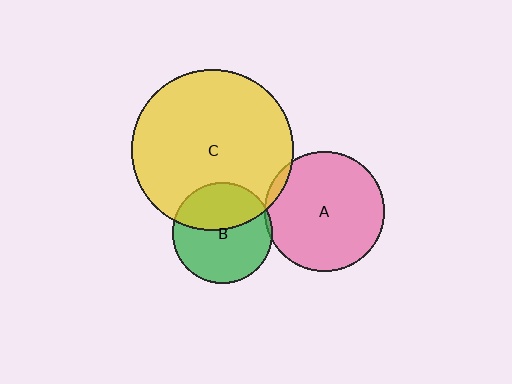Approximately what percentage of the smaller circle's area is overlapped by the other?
Approximately 40%.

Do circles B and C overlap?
Yes.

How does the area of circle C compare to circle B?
Approximately 2.6 times.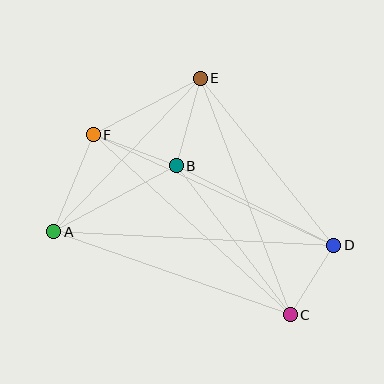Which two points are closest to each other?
Points C and D are closest to each other.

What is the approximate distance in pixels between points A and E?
The distance between A and E is approximately 212 pixels.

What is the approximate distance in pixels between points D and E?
The distance between D and E is approximately 214 pixels.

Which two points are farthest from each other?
Points A and D are farthest from each other.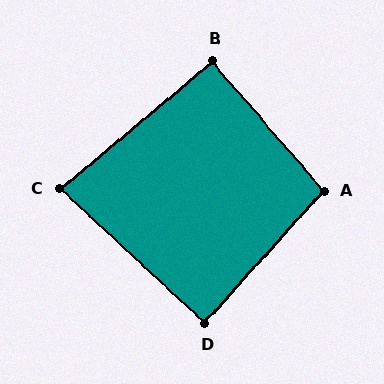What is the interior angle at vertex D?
Approximately 89 degrees (approximately right).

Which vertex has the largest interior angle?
A, at approximately 97 degrees.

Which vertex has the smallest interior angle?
C, at approximately 83 degrees.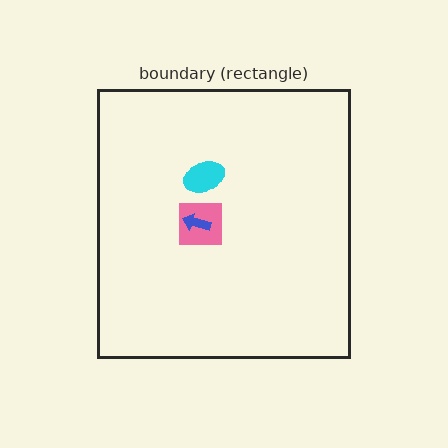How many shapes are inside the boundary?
3 inside, 0 outside.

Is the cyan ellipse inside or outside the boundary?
Inside.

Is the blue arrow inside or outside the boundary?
Inside.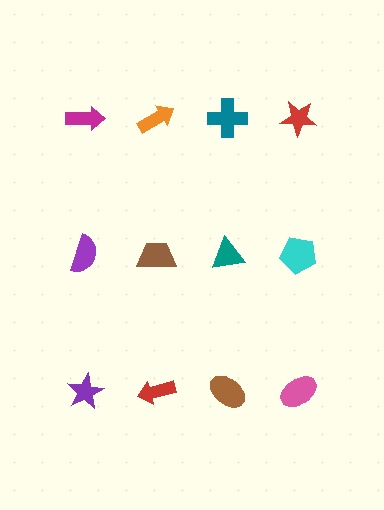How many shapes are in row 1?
4 shapes.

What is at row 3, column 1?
A purple star.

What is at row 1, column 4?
A red star.